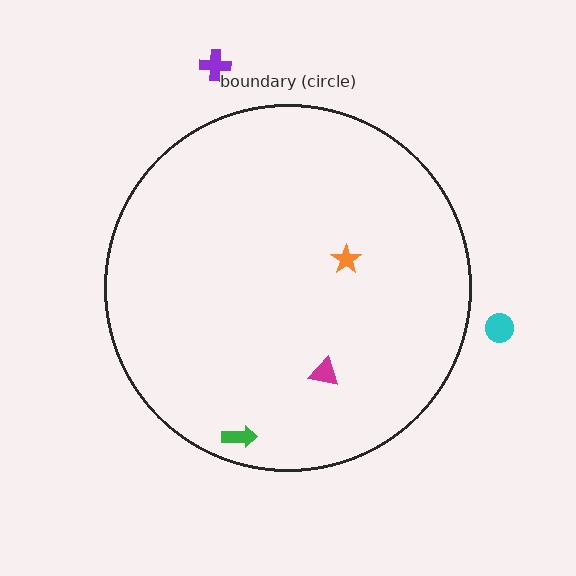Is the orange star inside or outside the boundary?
Inside.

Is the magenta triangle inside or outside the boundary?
Inside.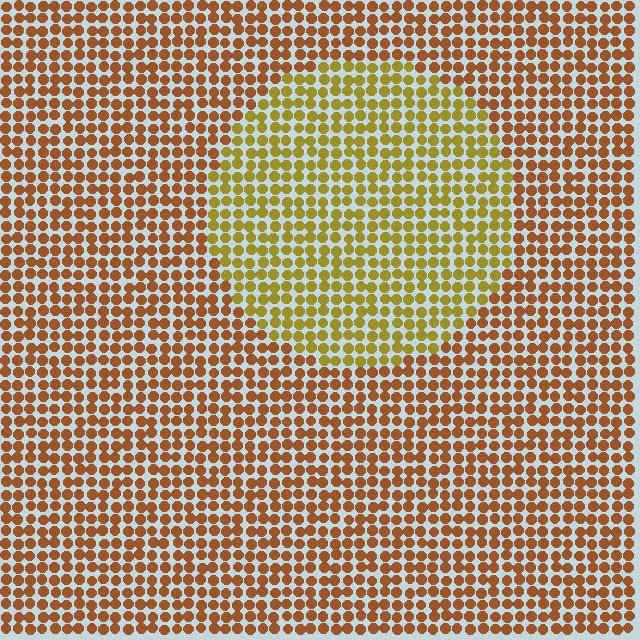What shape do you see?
I see a circle.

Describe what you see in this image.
The image is filled with small brown elements in a uniform arrangement. A circle-shaped region is visible where the elements are tinted to a slightly different hue, forming a subtle color boundary.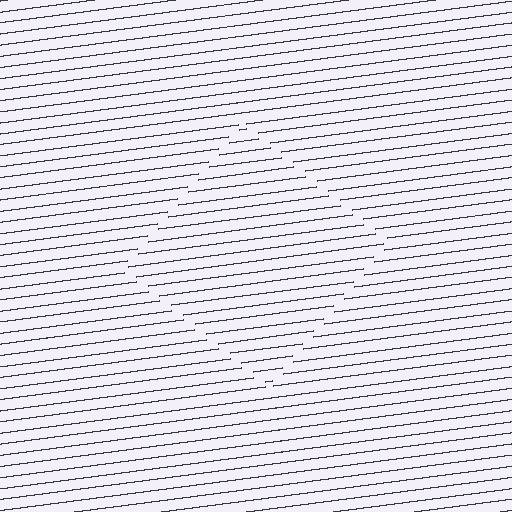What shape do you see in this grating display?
An illusory square. The interior of the shape contains the same grating, shifted by half a period — the contour is defined by the phase discontinuity where line-ends from the inner and outer gratings abut.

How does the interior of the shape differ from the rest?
The interior of the shape contains the same grating, shifted by half a period — the contour is defined by the phase discontinuity where line-ends from the inner and outer gratings abut.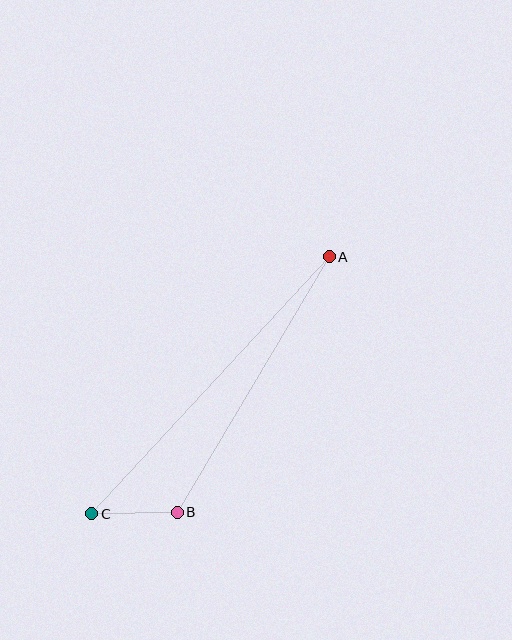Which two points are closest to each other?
Points B and C are closest to each other.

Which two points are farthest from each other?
Points A and C are farthest from each other.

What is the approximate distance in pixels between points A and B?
The distance between A and B is approximately 297 pixels.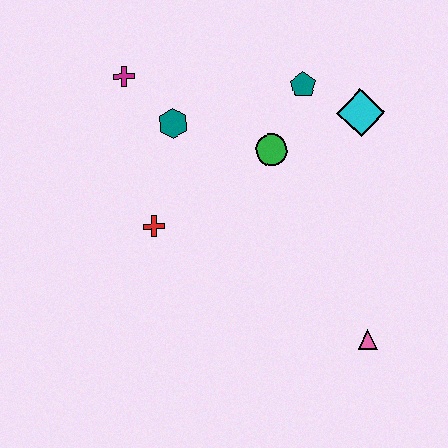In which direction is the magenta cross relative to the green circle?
The magenta cross is to the left of the green circle.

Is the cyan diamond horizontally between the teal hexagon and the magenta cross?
No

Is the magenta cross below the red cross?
No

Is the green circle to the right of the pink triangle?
No